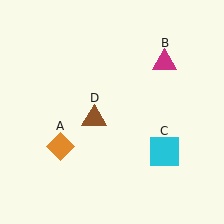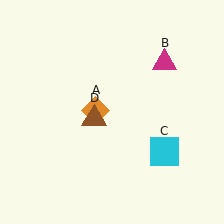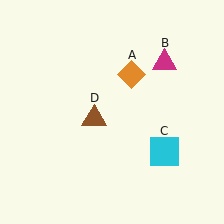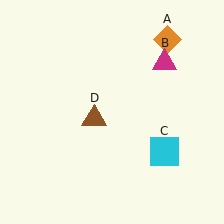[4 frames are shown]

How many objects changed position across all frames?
1 object changed position: orange diamond (object A).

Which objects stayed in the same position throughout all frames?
Magenta triangle (object B) and cyan square (object C) and brown triangle (object D) remained stationary.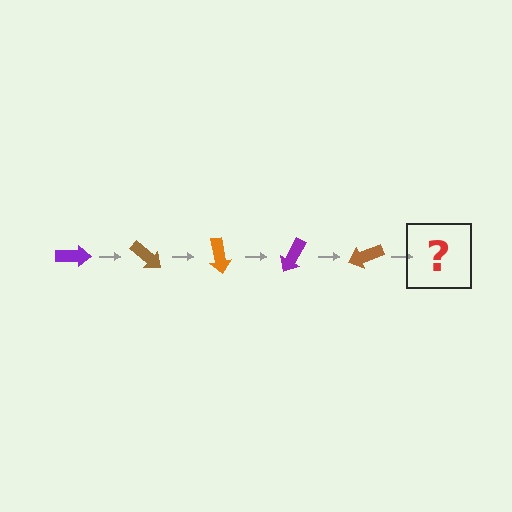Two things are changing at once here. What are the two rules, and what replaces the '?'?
The two rules are that it rotates 40 degrees each step and the color cycles through purple, brown, and orange. The '?' should be an orange arrow, rotated 200 degrees from the start.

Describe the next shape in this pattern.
It should be an orange arrow, rotated 200 degrees from the start.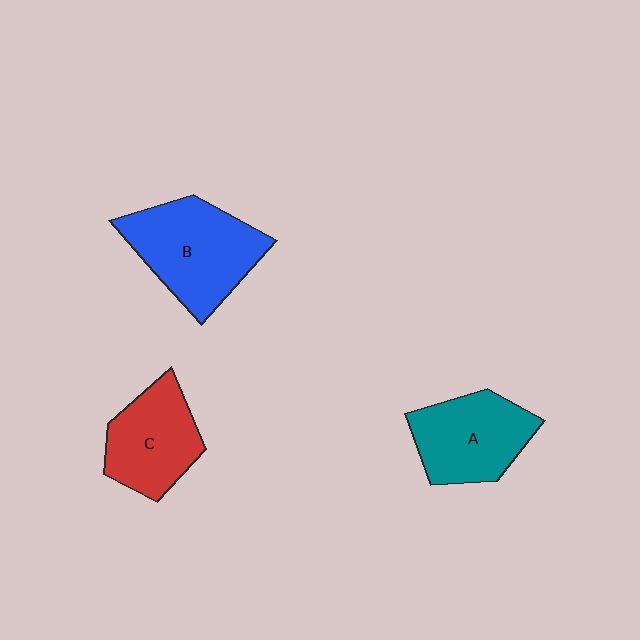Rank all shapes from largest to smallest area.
From largest to smallest: B (blue), A (teal), C (red).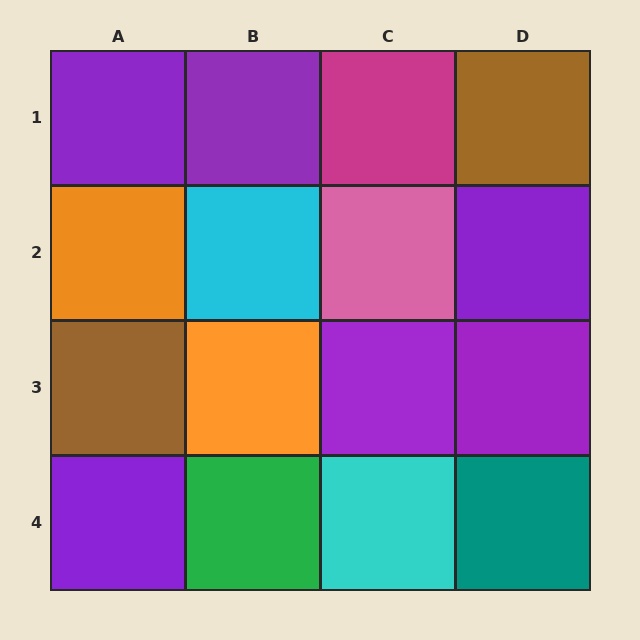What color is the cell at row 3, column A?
Brown.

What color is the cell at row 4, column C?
Cyan.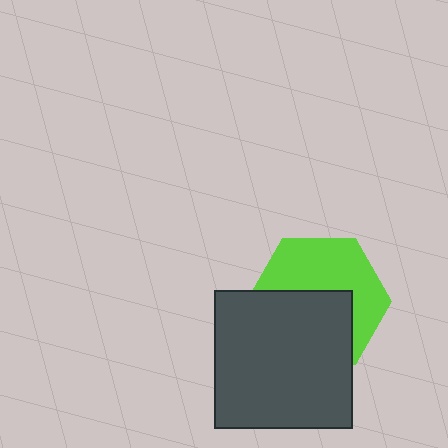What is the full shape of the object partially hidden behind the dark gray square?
The partially hidden object is a lime hexagon.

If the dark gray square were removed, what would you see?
You would see the complete lime hexagon.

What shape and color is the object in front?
The object in front is a dark gray square.